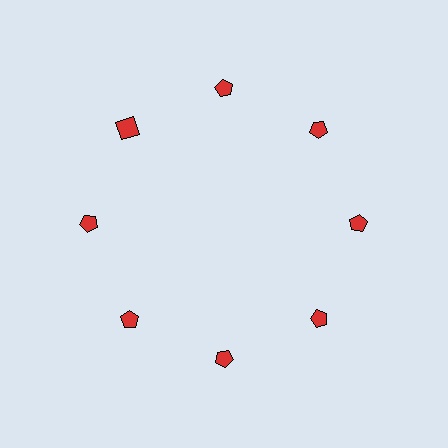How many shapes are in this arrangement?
There are 8 shapes arranged in a ring pattern.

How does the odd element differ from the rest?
It has a different shape: square instead of pentagon.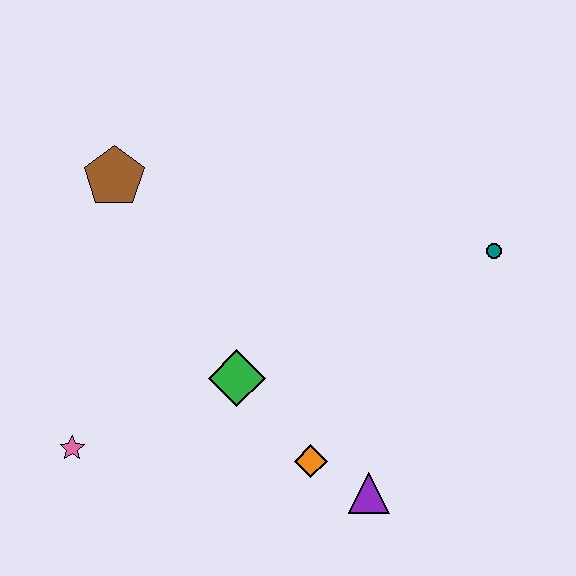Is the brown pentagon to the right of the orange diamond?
No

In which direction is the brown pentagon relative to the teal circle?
The brown pentagon is to the left of the teal circle.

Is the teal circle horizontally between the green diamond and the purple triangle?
No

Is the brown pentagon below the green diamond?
No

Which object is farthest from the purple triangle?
The brown pentagon is farthest from the purple triangle.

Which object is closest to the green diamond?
The orange diamond is closest to the green diamond.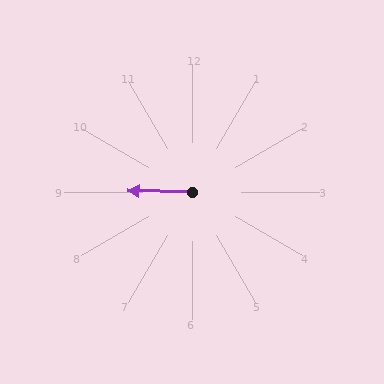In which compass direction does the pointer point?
West.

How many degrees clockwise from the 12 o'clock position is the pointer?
Approximately 272 degrees.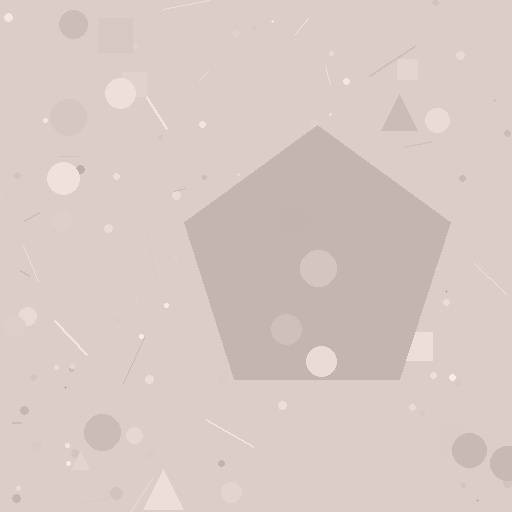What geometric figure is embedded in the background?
A pentagon is embedded in the background.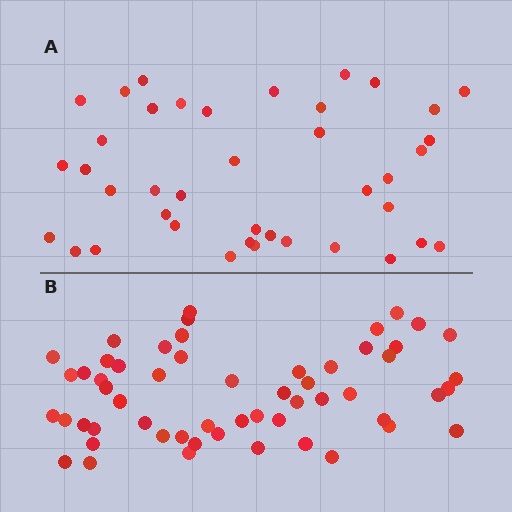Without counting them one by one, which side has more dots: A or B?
Region B (the bottom region) has more dots.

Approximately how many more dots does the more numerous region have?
Region B has approximately 15 more dots than region A.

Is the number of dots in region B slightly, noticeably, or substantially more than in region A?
Region B has noticeably more, but not dramatically so. The ratio is roughly 1.4 to 1.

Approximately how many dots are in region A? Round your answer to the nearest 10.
About 40 dots.